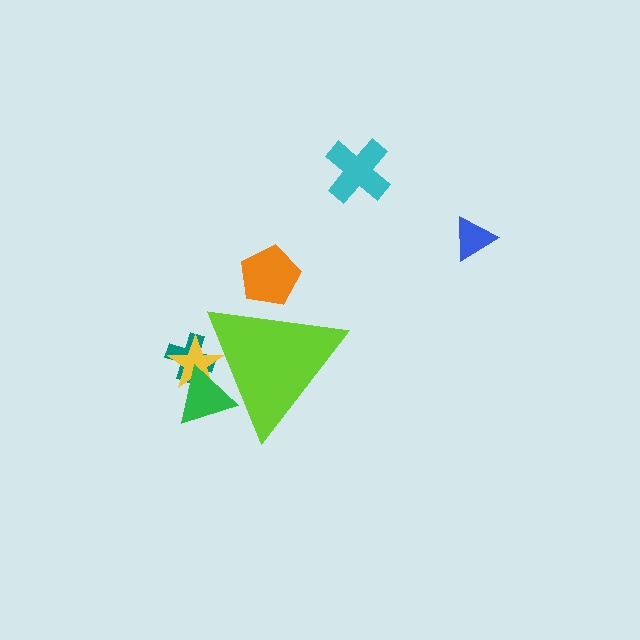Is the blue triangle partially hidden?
No, the blue triangle is fully visible.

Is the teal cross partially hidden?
Yes, the teal cross is partially hidden behind the lime triangle.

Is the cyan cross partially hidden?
No, the cyan cross is fully visible.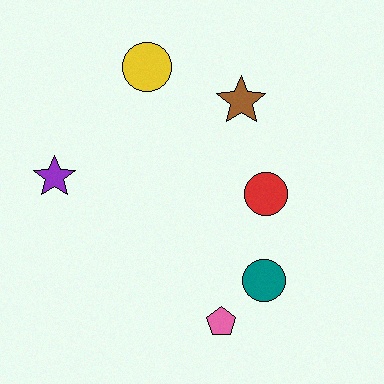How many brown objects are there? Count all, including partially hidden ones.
There is 1 brown object.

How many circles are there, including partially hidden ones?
There are 3 circles.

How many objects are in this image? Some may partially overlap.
There are 6 objects.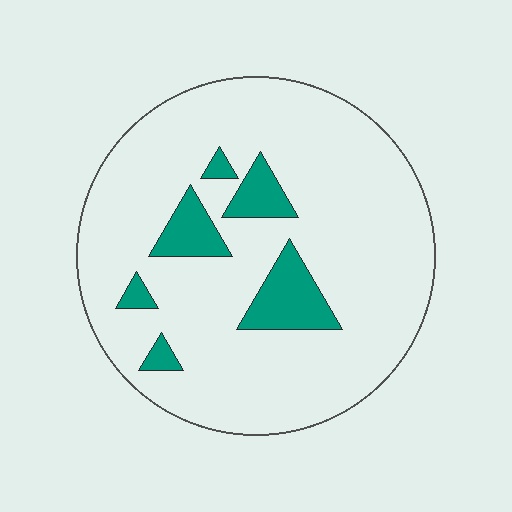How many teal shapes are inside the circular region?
6.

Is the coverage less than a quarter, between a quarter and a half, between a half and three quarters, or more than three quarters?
Less than a quarter.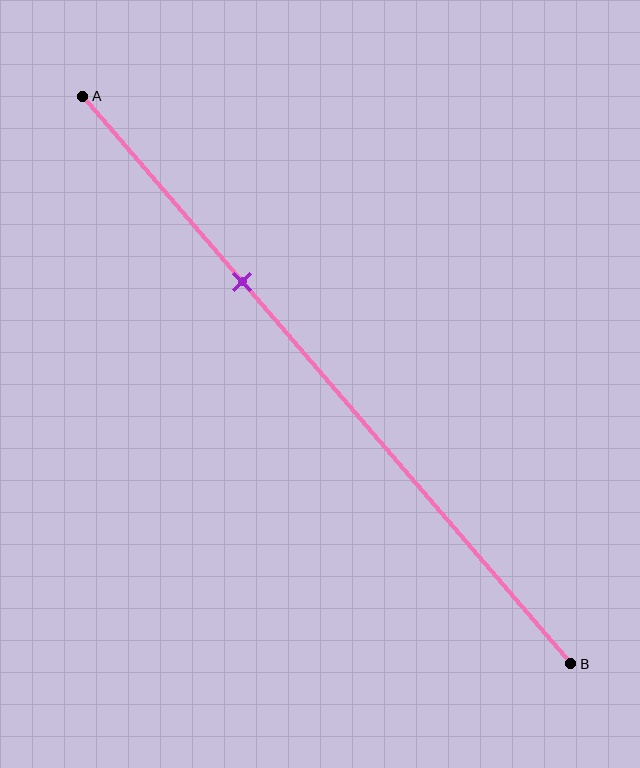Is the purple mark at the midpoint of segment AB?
No, the mark is at about 35% from A, not at the 50% midpoint.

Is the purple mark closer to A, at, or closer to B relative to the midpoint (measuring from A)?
The purple mark is closer to point A than the midpoint of segment AB.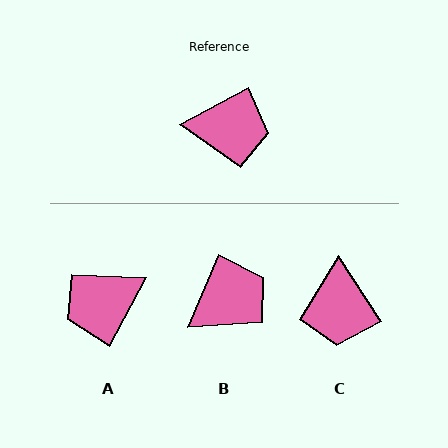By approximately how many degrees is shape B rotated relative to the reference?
Approximately 39 degrees counter-clockwise.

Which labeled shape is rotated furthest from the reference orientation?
A, about 146 degrees away.